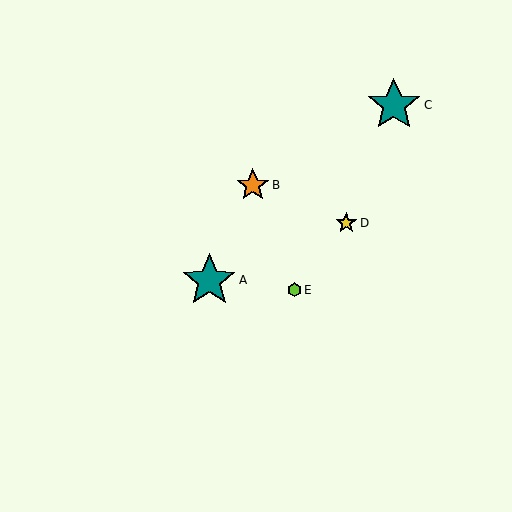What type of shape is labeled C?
Shape C is a teal star.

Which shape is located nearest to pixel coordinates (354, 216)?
The yellow star (labeled D) at (346, 223) is nearest to that location.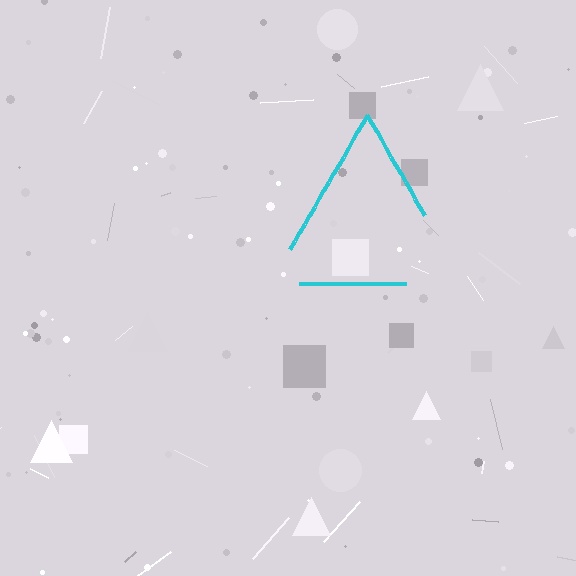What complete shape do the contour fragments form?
The contour fragments form a triangle.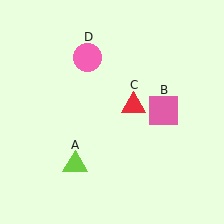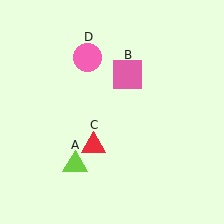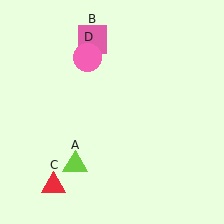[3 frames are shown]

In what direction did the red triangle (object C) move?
The red triangle (object C) moved down and to the left.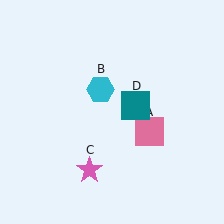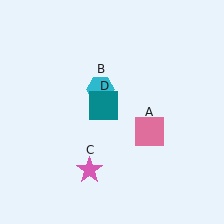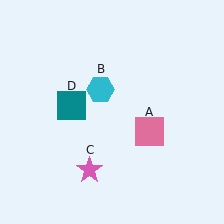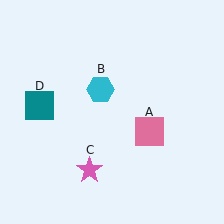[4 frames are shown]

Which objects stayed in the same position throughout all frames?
Pink square (object A) and cyan hexagon (object B) and pink star (object C) remained stationary.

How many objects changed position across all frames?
1 object changed position: teal square (object D).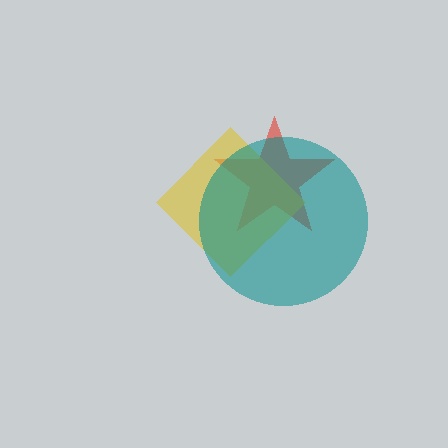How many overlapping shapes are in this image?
There are 3 overlapping shapes in the image.